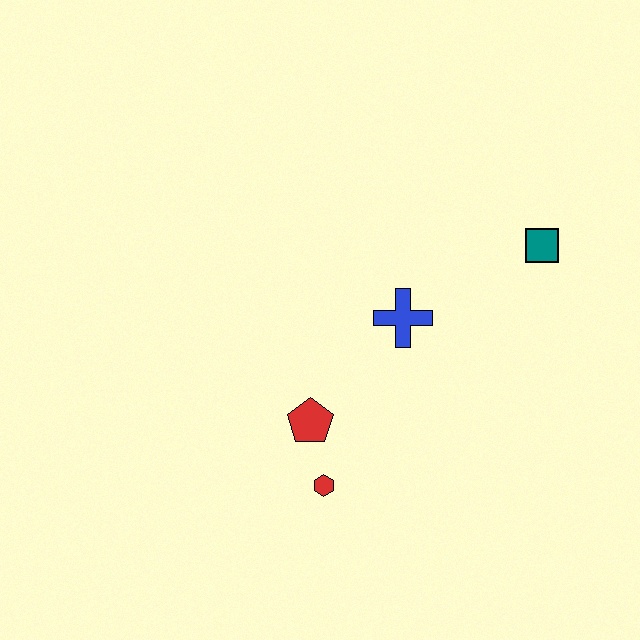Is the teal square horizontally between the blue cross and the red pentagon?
No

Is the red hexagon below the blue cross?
Yes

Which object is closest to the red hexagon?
The red pentagon is closest to the red hexagon.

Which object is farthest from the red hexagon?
The teal square is farthest from the red hexagon.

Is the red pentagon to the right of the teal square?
No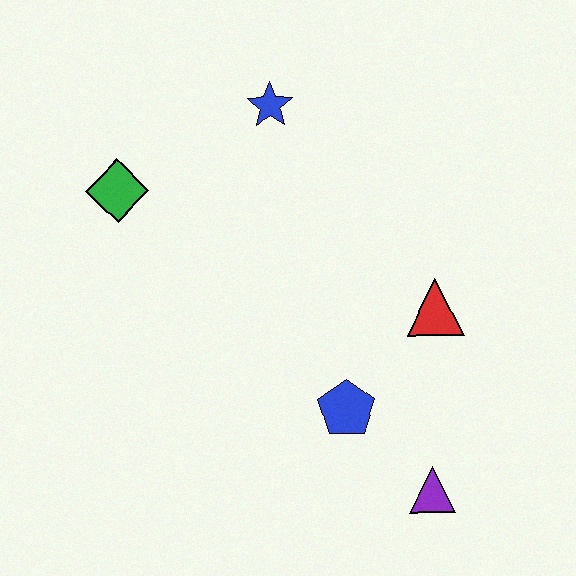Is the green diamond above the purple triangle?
Yes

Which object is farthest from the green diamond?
The purple triangle is farthest from the green diamond.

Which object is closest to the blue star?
The green diamond is closest to the blue star.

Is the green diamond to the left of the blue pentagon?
Yes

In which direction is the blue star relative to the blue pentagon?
The blue star is above the blue pentagon.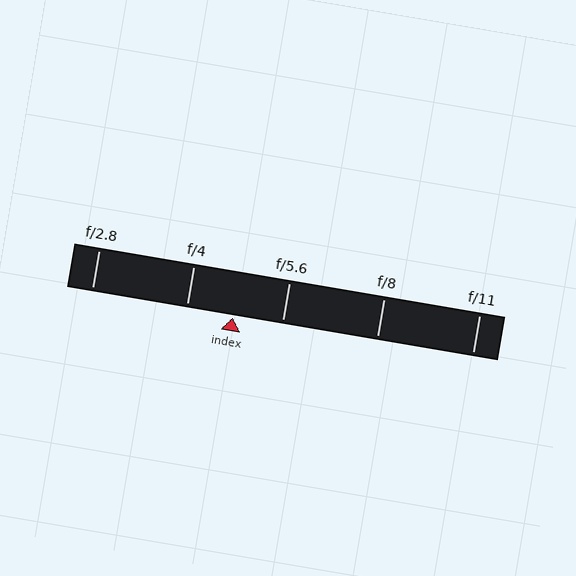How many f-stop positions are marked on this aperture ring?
There are 5 f-stop positions marked.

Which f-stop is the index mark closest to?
The index mark is closest to f/4.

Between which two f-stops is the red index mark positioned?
The index mark is between f/4 and f/5.6.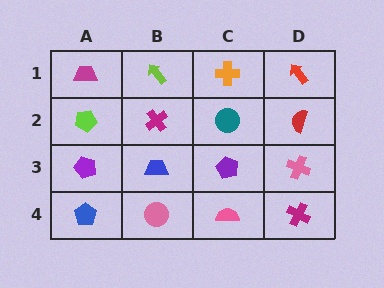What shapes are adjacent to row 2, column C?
An orange cross (row 1, column C), a purple pentagon (row 3, column C), a magenta cross (row 2, column B), a red semicircle (row 2, column D).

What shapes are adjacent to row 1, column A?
A lime pentagon (row 2, column A), a lime arrow (row 1, column B).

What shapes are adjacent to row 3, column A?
A lime pentagon (row 2, column A), a blue pentagon (row 4, column A), a blue trapezoid (row 3, column B).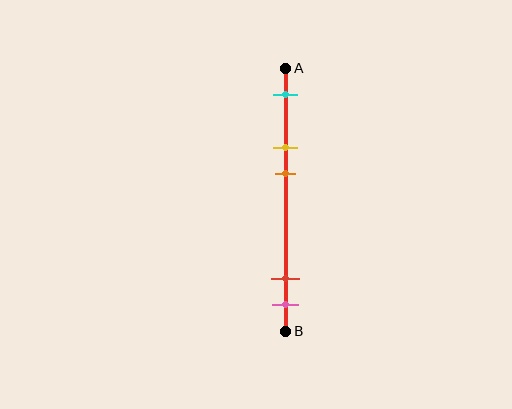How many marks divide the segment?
There are 5 marks dividing the segment.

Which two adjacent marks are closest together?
The red and pink marks are the closest adjacent pair.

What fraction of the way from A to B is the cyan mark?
The cyan mark is approximately 10% (0.1) of the way from A to B.